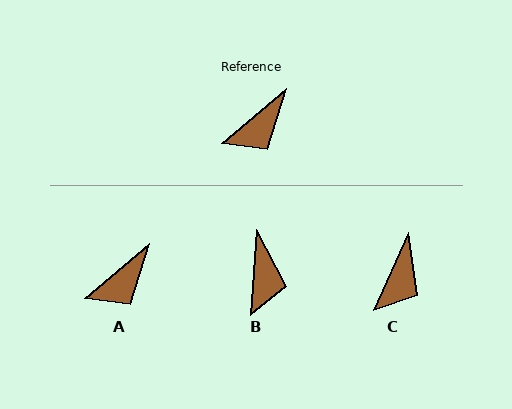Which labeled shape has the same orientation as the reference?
A.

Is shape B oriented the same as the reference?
No, it is off by about 46 degrees.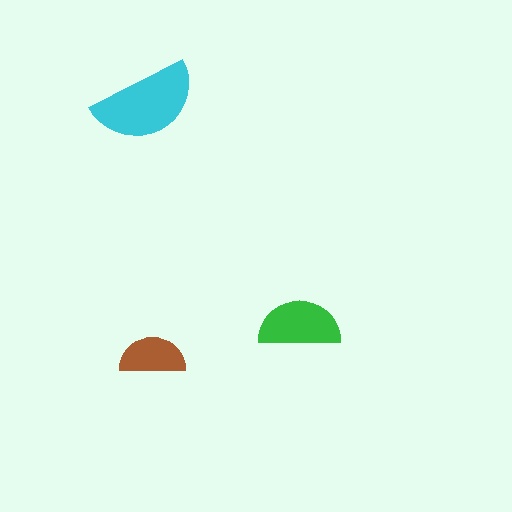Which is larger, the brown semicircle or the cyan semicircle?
The cyan one.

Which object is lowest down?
The brown semicircle is bottommost.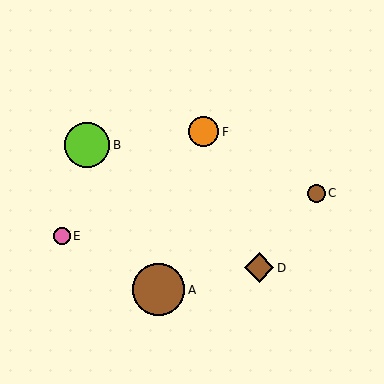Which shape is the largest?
The brown circle (labeled A) is the largest.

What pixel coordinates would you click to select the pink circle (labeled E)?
Click at (62, 236) to select the pink circle E.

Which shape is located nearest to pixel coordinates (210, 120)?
The orange circle (labeled F) at (204, 132) is nearest to that location.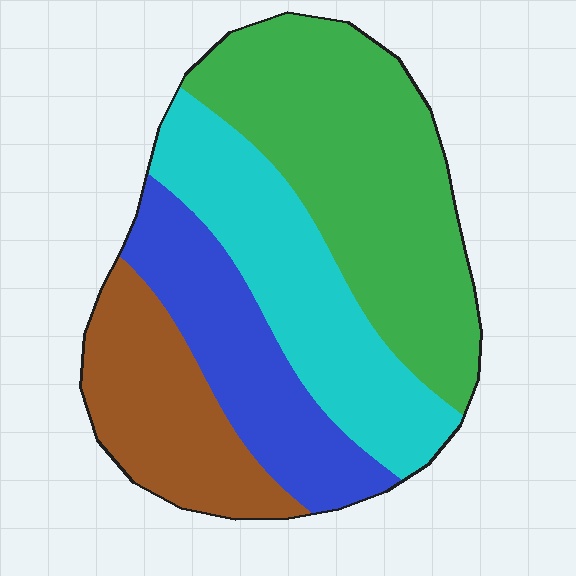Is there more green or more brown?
Green.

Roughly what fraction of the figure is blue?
Blue covers about 20% of the figure.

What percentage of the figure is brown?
Brown covers 18% of the figure.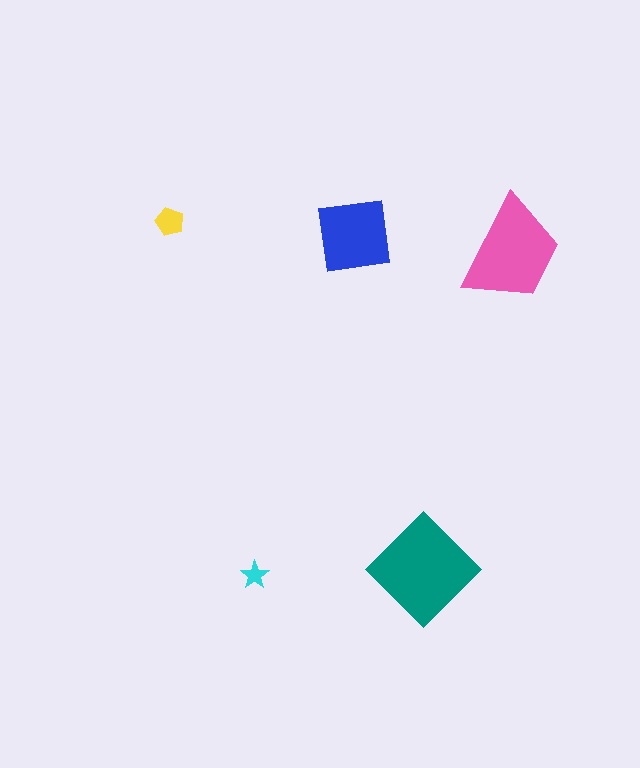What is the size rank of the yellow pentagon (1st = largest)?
4th.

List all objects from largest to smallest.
The teal diamond, the pink trapezoid, the blue square, the yellow pentagon, the cyan star.